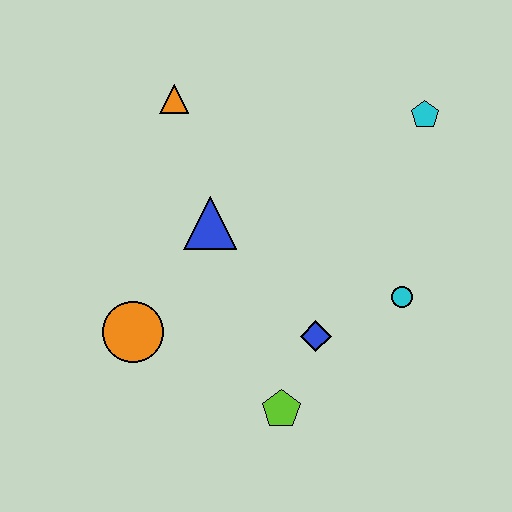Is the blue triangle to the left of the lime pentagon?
Yes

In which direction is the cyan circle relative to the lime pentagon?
The cyan circle is to the right of the lime pentagon.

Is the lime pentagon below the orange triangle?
Yes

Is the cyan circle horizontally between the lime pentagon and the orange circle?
No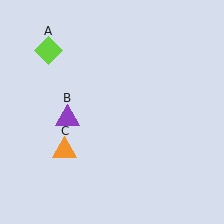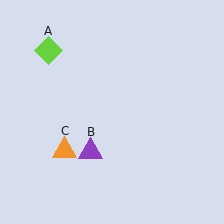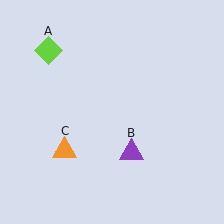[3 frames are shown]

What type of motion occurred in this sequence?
The purple triangle (object B) rotated counterclockwise around the center of the scene.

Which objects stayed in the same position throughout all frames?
Lime diamond (object A) and orange triangle (object C) remained stationary.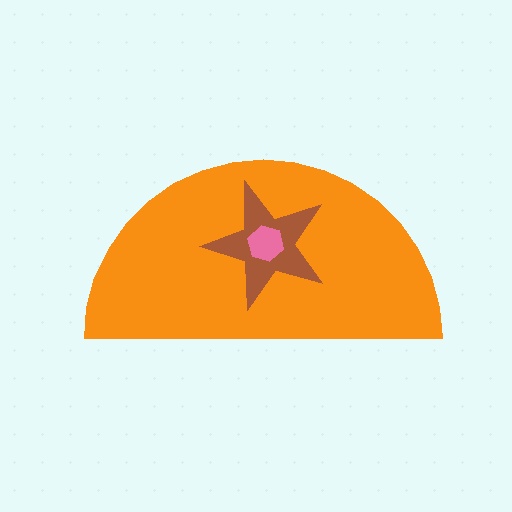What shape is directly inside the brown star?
The pink hexagon.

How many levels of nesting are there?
3.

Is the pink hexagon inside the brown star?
Yes.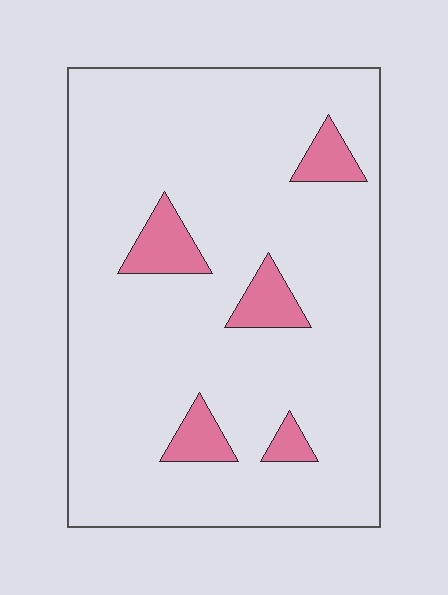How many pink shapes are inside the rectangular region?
5.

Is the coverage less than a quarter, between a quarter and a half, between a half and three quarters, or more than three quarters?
Less than a quarter.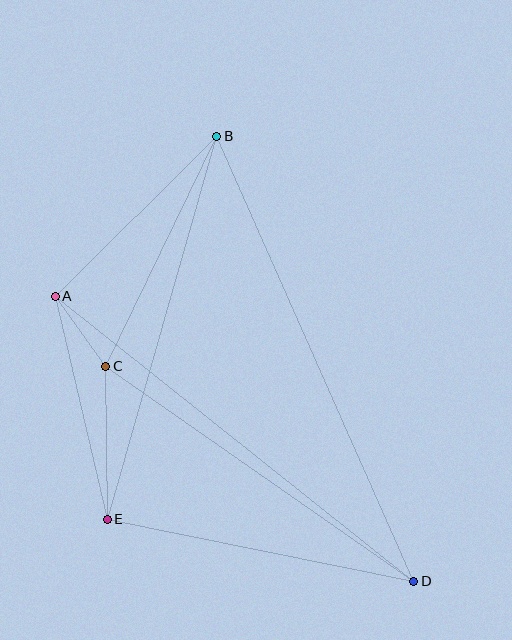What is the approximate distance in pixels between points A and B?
The distance between A and B is approximately 227 pixels.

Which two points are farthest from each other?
Points B and D are farthest from each other.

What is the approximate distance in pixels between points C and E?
The distance between C and E is approximately 153 pixels.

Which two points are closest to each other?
Points A and C are closest to each other.